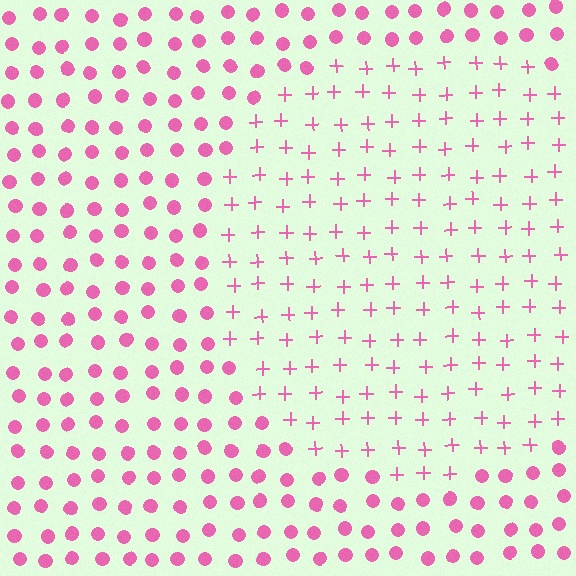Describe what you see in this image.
The image is filled with small pink elements arranged in a uniform grid. A circle-shaped region contains plus signs, while the surrounding area contains circles. The boundary is defined purely by the change in element shape.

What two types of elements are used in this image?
The image uses plus signs inside the circle region and circles outside it.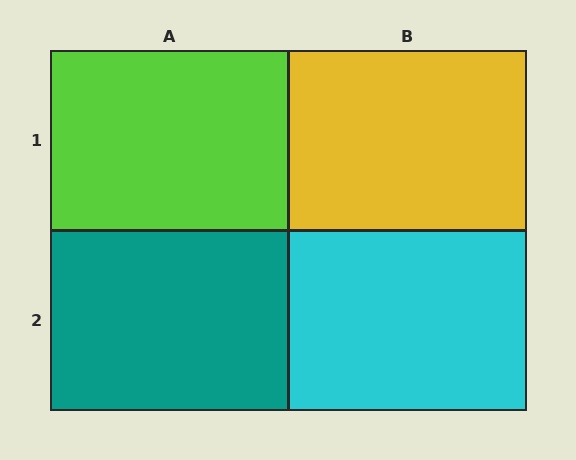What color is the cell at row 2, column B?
Cyan.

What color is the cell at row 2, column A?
Teal.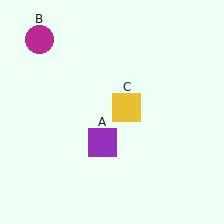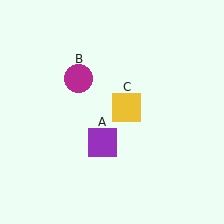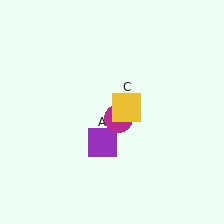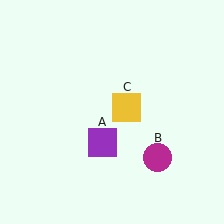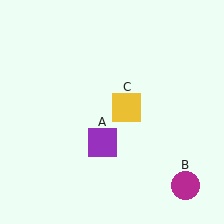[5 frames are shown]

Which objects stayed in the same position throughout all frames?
Purple square (object A) and yellow square (object C) remained stationary.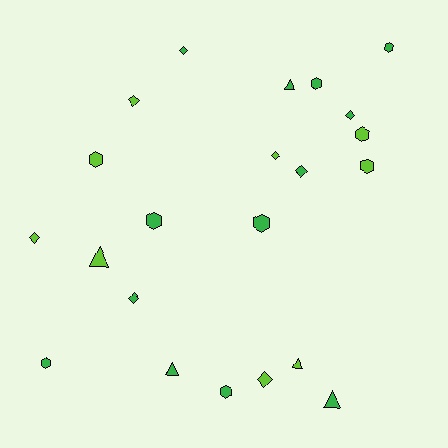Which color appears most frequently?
Green, with 13 objects.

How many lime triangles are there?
There are 2 lime triangles.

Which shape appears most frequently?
Hexagon, with 9 objects.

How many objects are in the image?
There are 22 objects.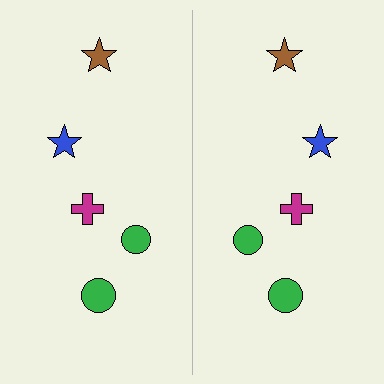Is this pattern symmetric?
Yes, this pattern has bilateral (reflection) symmetry.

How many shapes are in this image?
There are 10 shapes in this image.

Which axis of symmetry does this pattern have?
The pattern has a vertical axis of symmetry running through the center of the image.